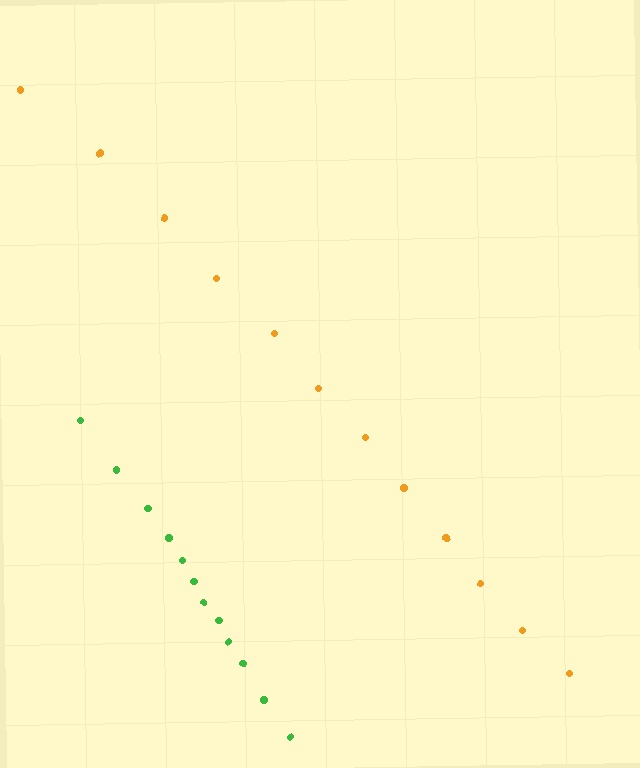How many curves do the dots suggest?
There are 2 distinct paths.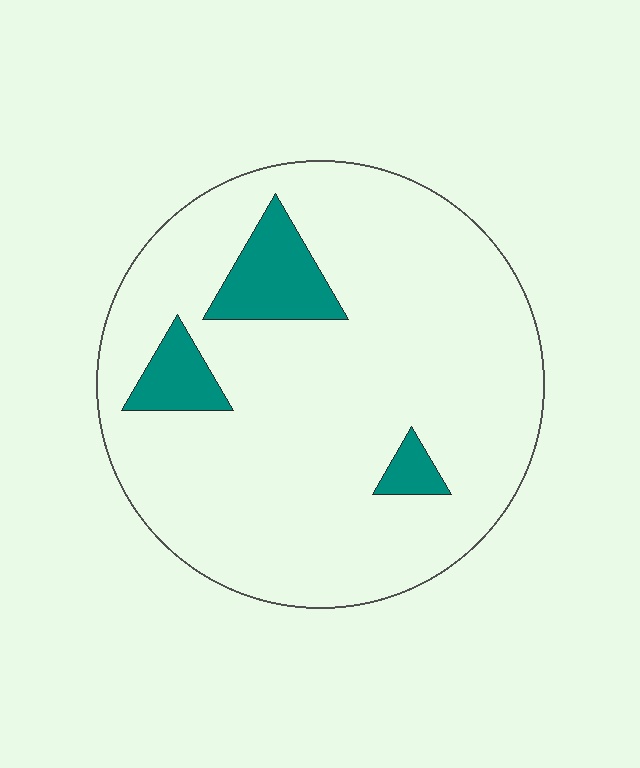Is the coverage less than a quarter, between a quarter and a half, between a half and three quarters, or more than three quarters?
Less than a quarter.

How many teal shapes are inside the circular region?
3.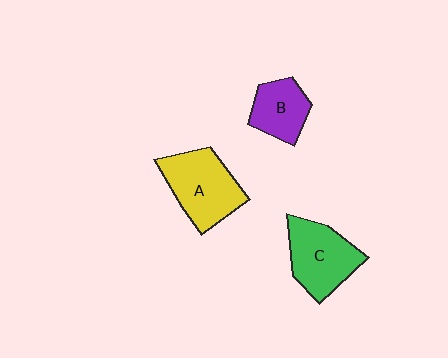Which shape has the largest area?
Shape A (yellow).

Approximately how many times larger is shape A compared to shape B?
Approximately 1.6 times.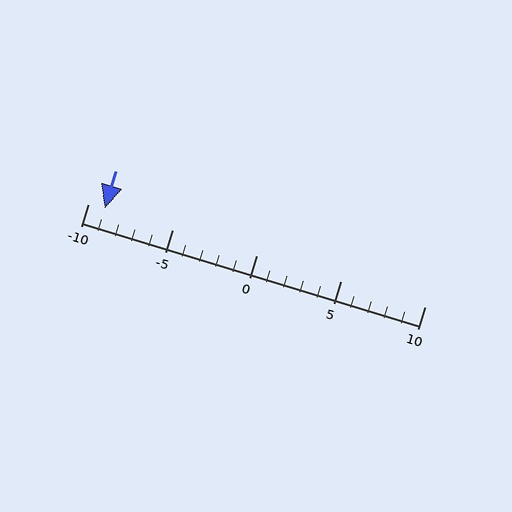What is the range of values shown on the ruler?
The ruler shows values from -10 to 10.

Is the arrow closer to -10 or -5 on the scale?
The arrow is closer to -10.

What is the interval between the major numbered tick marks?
The major tick marks are spaced 5 units apart.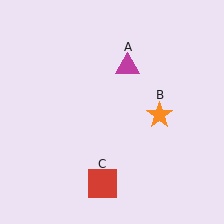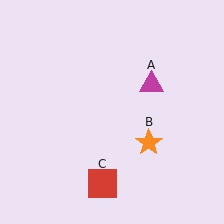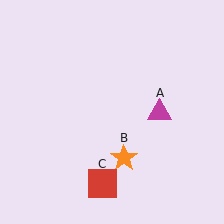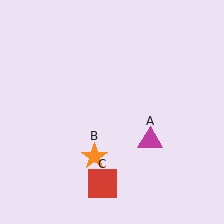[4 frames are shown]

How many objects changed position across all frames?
2 objects changed position: magenta triangle (object A), orange star (object B).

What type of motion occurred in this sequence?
The magenta triangle (object A), orange star (object B) rotated clockwise around the center of the scene.